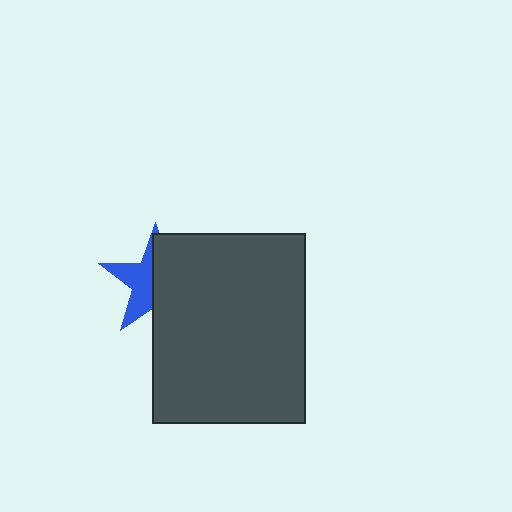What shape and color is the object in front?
The object in front is a dark gray rectangle.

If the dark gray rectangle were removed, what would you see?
You would see the complete blue star.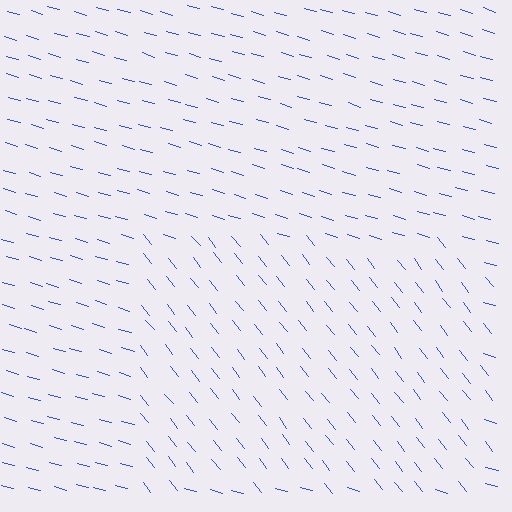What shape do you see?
I see a rectangle.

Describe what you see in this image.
The image is filled with small blue line segments. A rectangle region in the image has lines oriented differently from the surrounding lines, creating a visible texture boundary.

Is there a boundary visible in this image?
Yes, there is a texture boundary formed by a change in line orientation.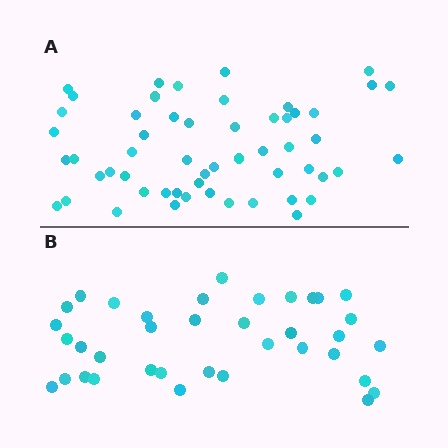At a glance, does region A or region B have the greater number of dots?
Region A (the top region) has more dots.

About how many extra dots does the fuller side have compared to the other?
Region A has approximately 20 more dots than region B.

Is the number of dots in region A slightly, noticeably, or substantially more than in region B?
Region A has substantially more. The ratio is roughly 1.5 to 1.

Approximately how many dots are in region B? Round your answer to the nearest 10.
About 40 dots. (The exact count is 37, which rounds to 40.)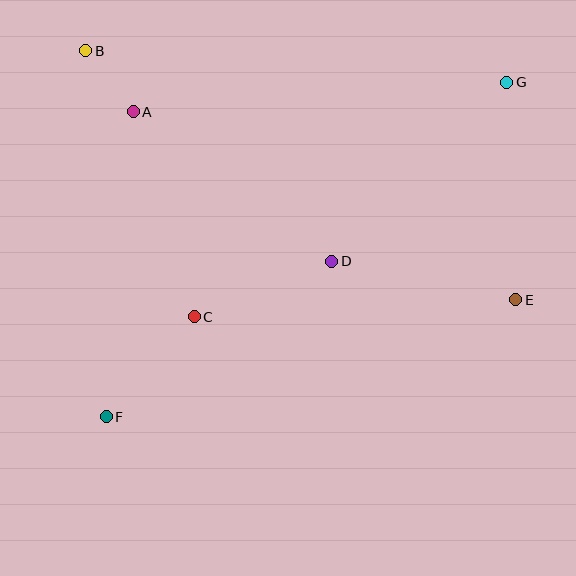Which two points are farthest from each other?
Points F and G are farthest from each other.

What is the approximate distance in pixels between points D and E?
The distance between D and E is approximately 188 pixels.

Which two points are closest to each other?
Points A and B are closest to each other.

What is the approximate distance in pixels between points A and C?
The distance between A and C is approximately 214 pixels.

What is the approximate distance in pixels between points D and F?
The distance between D and F is approximately 274 pixels.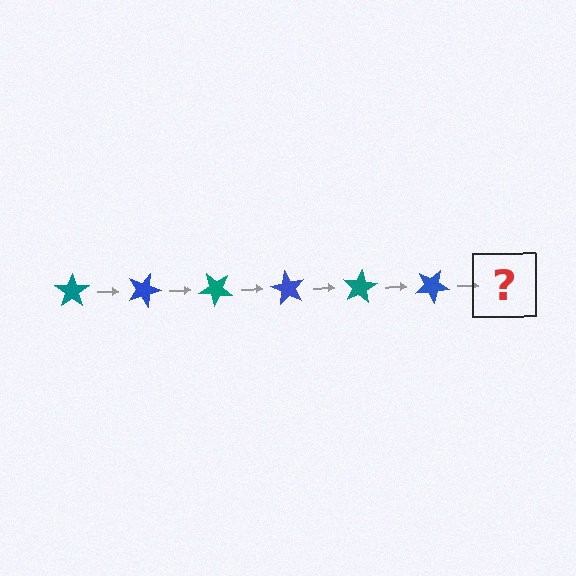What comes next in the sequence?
The next element should be a teal star, rotated 120 degrees from the start.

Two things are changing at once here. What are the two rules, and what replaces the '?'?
The two rules are that it rotates 20 degrees each step and the color cycles through teal and blue. The '?' should be a teal star, rotated 120 degrees from the start.